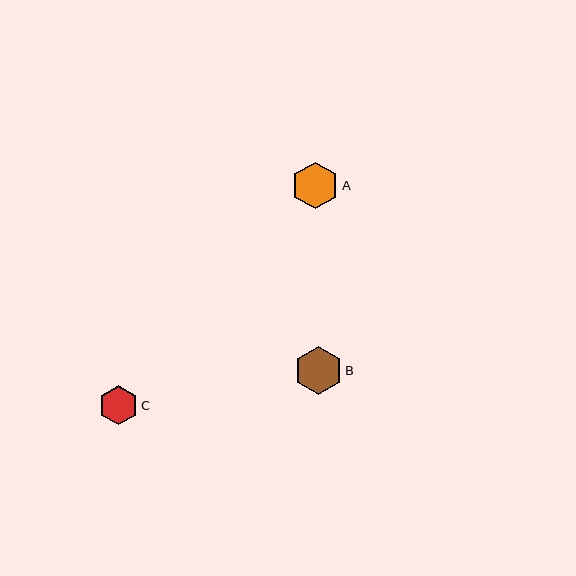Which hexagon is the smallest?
Hexagon C is the smallest with a size of approximately 40 pixels.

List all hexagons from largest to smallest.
From largest to smallest: B, A, C.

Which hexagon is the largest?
Hexagon B is the largest with a size of approximately 48 pixels.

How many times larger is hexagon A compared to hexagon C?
Hexagon A is approximately 1.2 times the size of hexagon C.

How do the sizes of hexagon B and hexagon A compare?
Hexagon B and hexagon A are approximately the same size.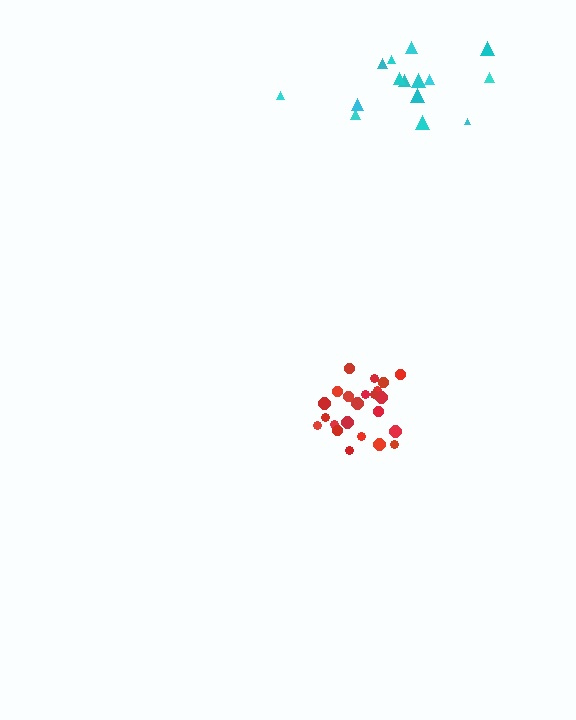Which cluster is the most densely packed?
Red.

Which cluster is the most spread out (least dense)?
Cyan.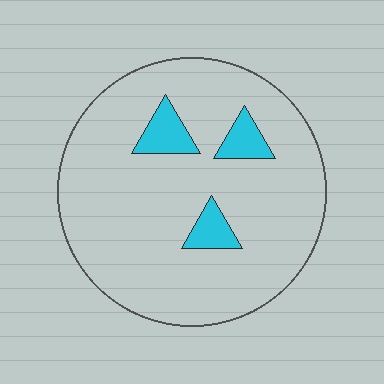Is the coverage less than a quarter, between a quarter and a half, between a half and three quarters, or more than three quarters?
Less than a quarter.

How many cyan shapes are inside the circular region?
3.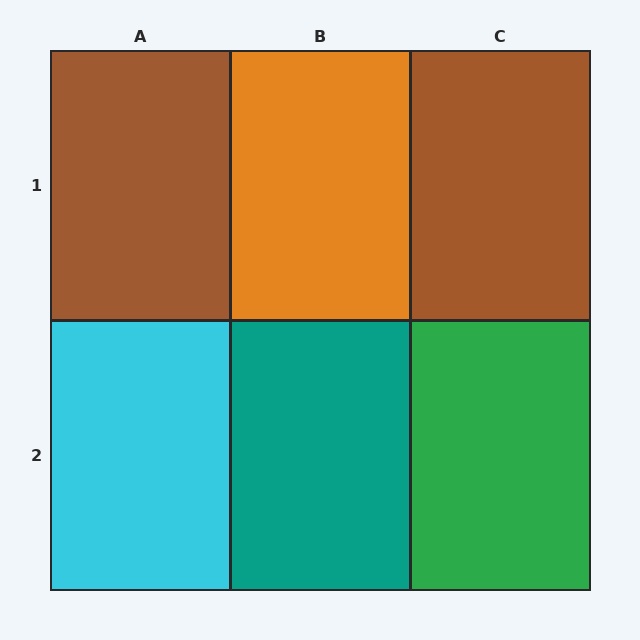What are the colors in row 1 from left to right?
Brown, orange, brown.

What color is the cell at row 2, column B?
Teal.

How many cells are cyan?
1 cell is cyan.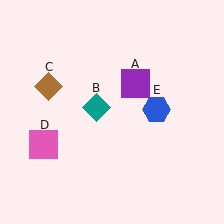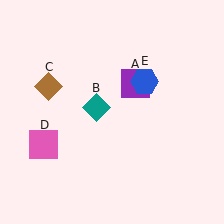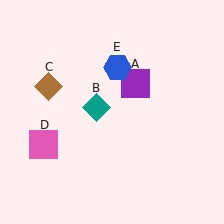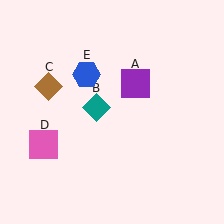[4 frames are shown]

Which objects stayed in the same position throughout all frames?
Purple square (object A) and teal diamond (object B) and brown diamond (object C) and pink square (object D) remained stationary.